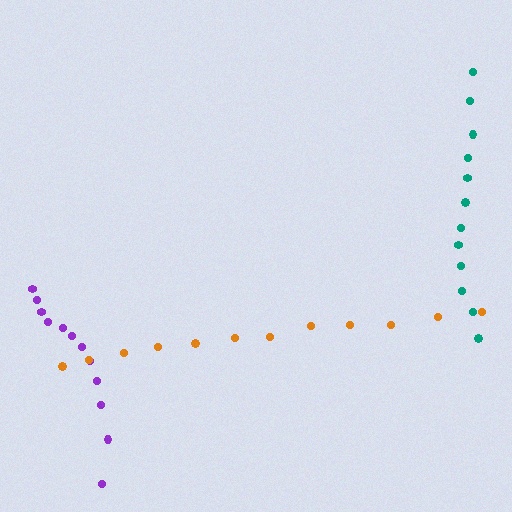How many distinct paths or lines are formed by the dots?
There are 3 distinct paths.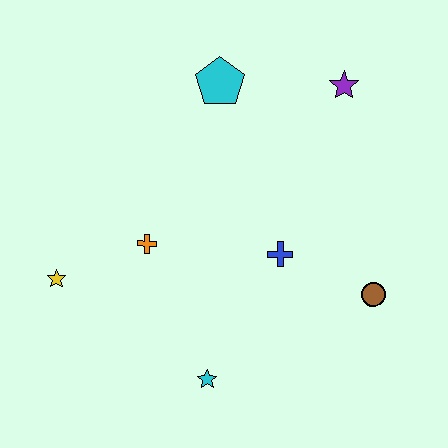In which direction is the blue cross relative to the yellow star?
The blue cross is to the right of the yellow star.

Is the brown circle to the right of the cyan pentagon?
Yes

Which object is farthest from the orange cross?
The purple star is farthest from the orange cross.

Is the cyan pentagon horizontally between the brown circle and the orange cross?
Yes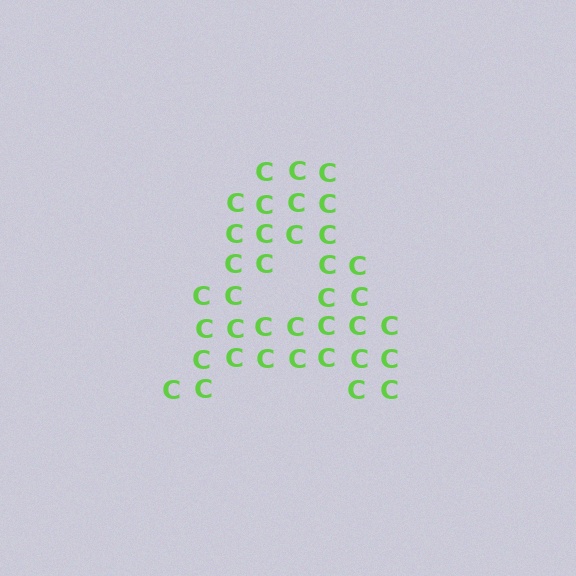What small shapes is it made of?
It is made of small letter C's.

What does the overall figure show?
The overall figure shows the letter A.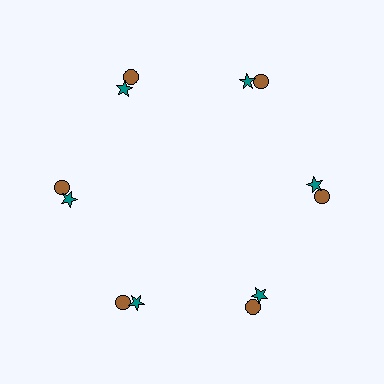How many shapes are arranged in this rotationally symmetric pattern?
There are 12 shapes, arranged in 6 groups of 2.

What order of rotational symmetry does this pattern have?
This pattern has 6-fold rotational symmetry.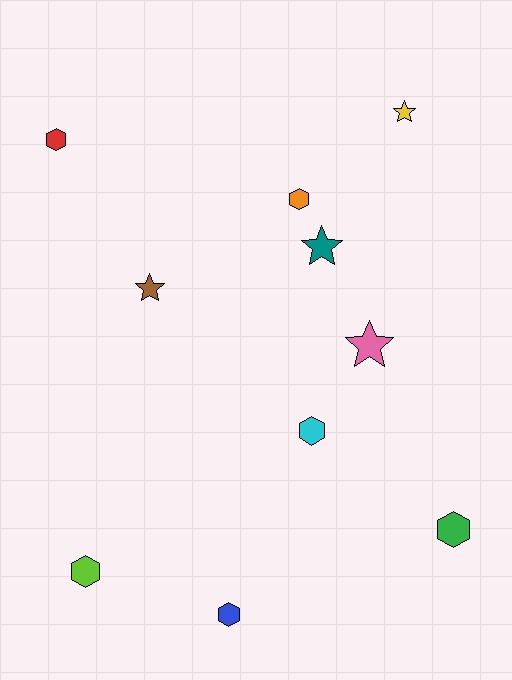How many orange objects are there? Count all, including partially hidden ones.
There is 1 orange object.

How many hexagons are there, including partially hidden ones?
There are 6 hexagons.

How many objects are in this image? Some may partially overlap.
There are 10 objects.